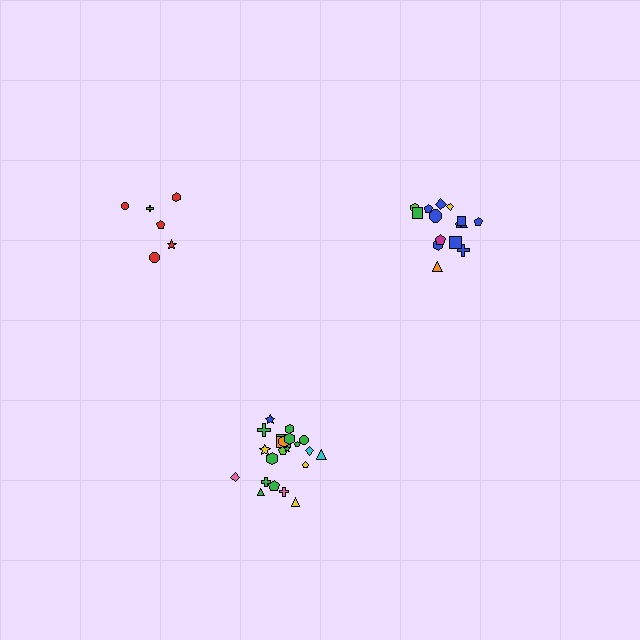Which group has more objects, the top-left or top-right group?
The top-right group.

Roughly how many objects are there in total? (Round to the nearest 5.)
Roughly 45 objects in total.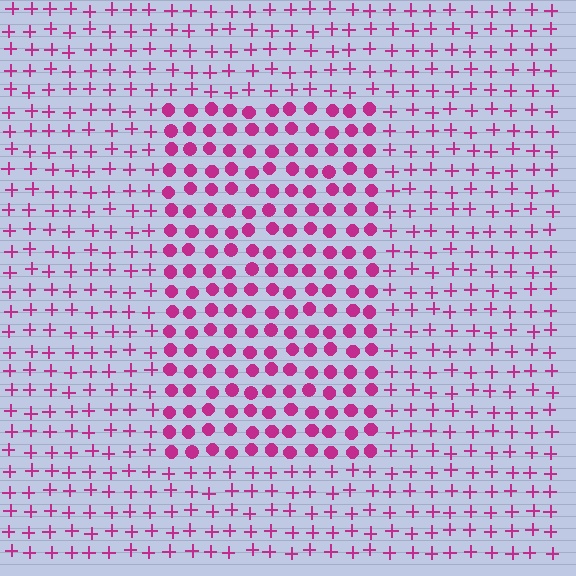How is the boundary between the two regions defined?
The boundary is defined by a change in element shape: circles inside vs. plus signs outside. All elements share the same color and spacing.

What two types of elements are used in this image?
The image uses circles inside the rectangle region and plus signs outside it.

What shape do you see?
I see a rectangle.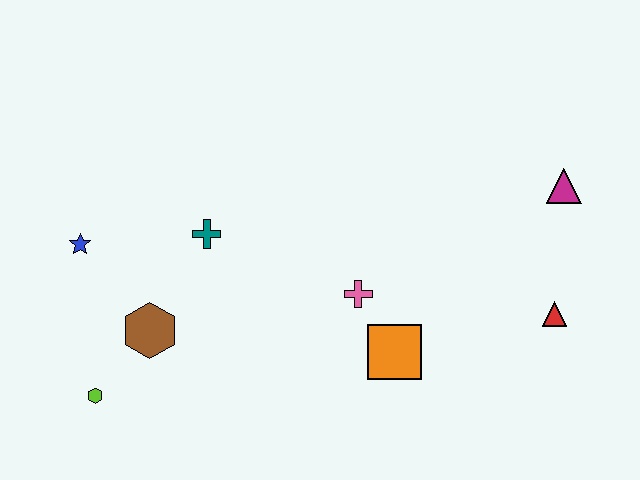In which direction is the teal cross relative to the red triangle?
The teal cross is to the left of the red triangle.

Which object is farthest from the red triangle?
The blue star is farthest from the red triangle.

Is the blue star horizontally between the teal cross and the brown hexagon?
No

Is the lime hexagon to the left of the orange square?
Yes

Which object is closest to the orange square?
The pink cross is closest to the orange square.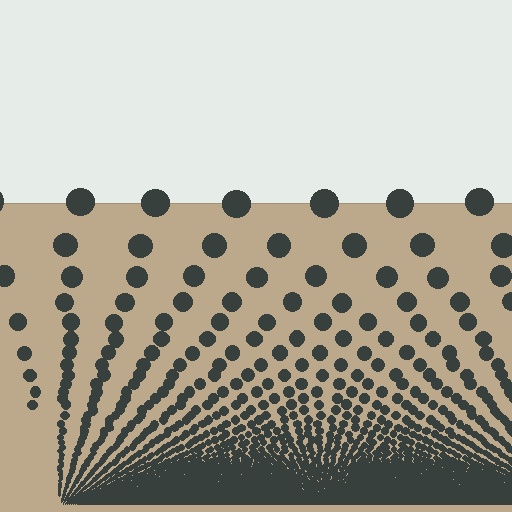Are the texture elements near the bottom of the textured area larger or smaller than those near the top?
Smaller. The gradient is inverted — elements near the bottom are smaller and denser.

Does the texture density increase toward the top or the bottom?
Density increases toward the bottom.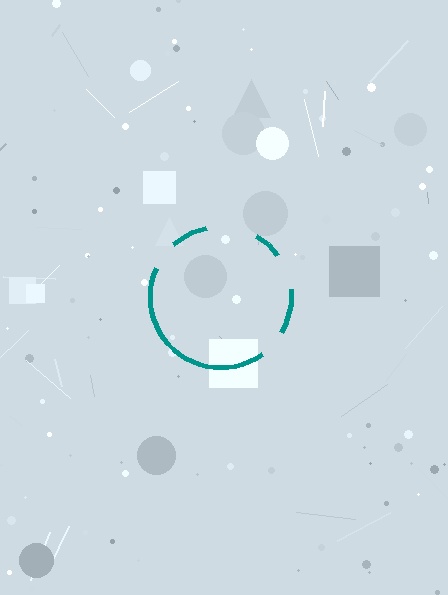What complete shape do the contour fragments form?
The contour fragments form a circle.